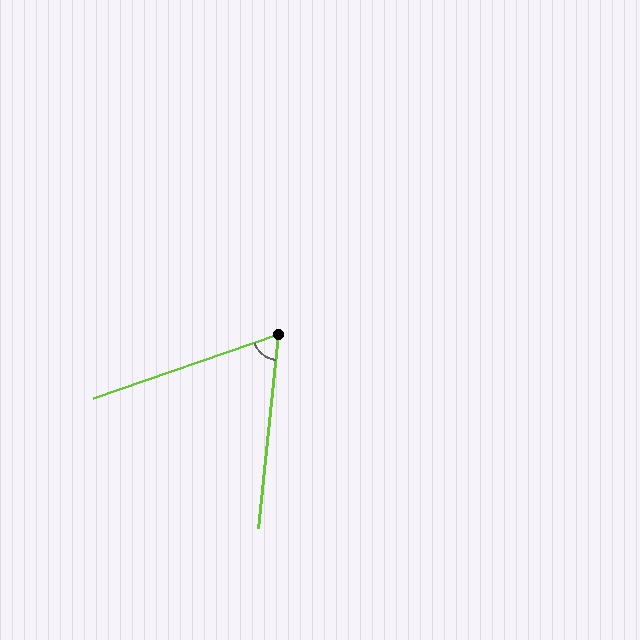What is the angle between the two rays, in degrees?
Approximately 65 degrees.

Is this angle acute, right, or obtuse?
It is acute.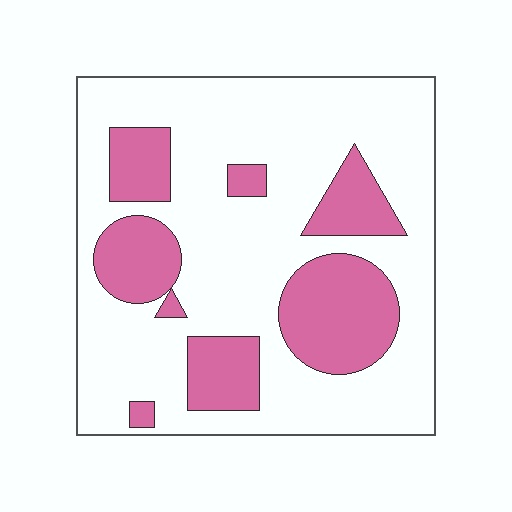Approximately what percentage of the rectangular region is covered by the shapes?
Approximately 25%.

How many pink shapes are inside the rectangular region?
8.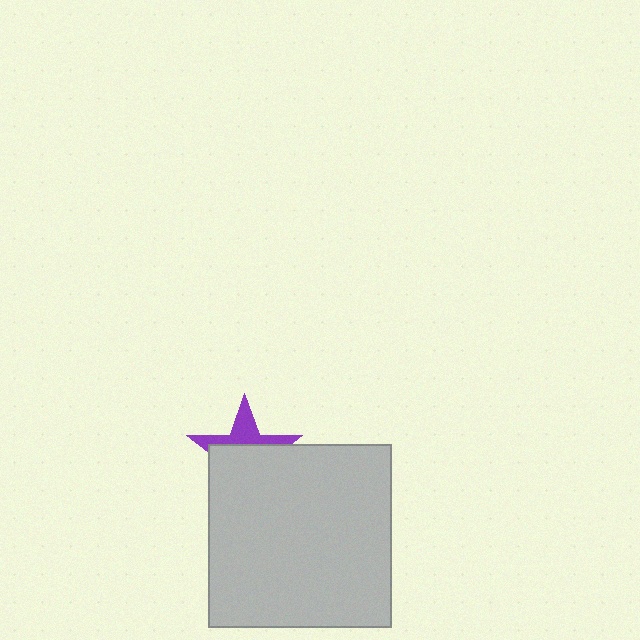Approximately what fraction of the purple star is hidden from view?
Roughly 65% of the purple star is hidden behind the light gray square.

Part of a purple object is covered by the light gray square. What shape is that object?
It is a star.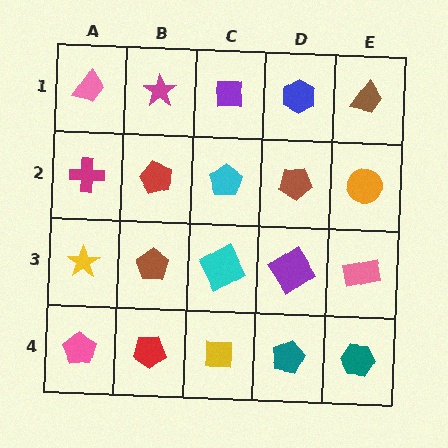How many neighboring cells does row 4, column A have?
2.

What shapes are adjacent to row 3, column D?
A brown pentagon (row 2, column D), a teal pentagon (row 4, column D), a cyan square (row 3, column C), a pink rectangle (row 3, column E).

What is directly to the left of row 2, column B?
A magenta cross.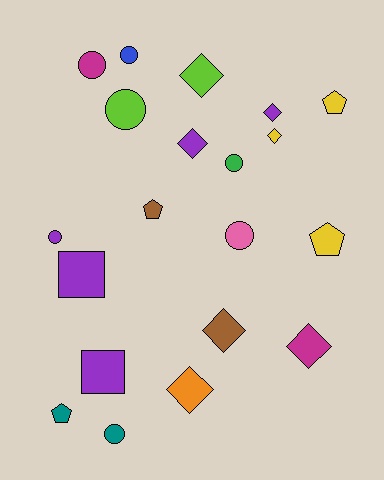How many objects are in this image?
There are 20 objects.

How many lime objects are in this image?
There are 2 lime objects.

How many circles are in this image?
There are 7 circles.